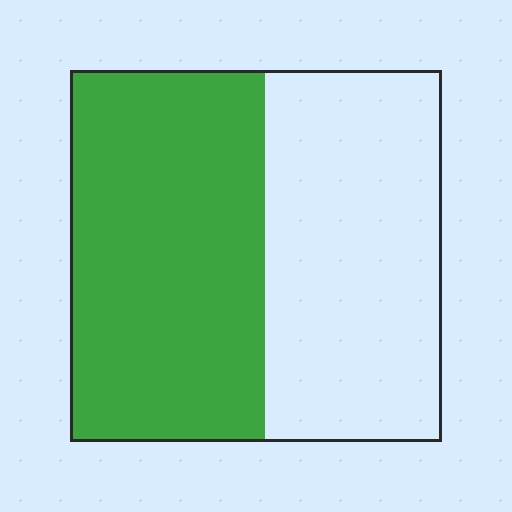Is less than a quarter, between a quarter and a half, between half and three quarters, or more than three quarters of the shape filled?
Between half and three quarters.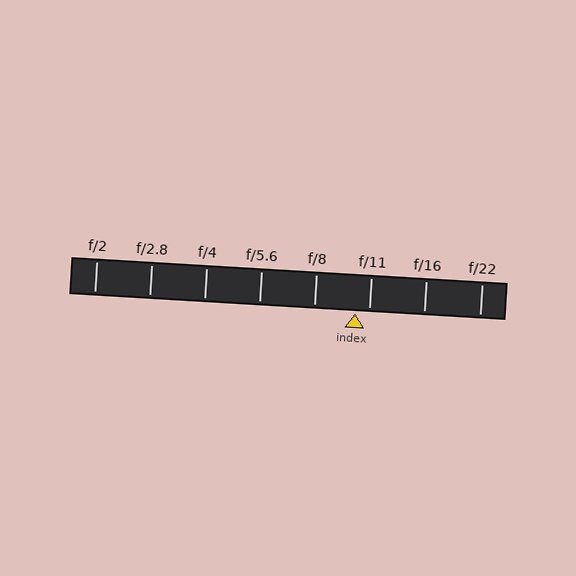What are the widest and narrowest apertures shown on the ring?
The widest aperture shown is f/2 and the narrowest is f/22.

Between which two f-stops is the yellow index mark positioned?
The index mark is between f/8 and f/11.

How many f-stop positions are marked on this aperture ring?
There are 8 f-stop positions marked.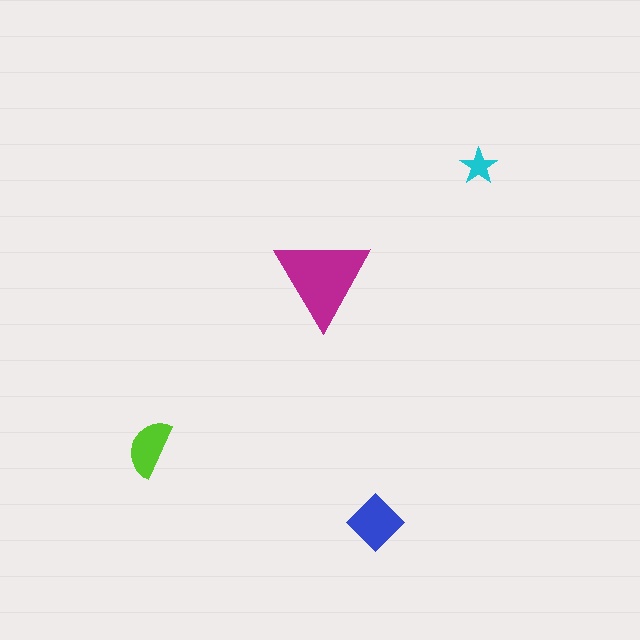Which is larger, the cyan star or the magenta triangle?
The magenta triangle.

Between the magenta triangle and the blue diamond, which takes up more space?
The magenta triangle.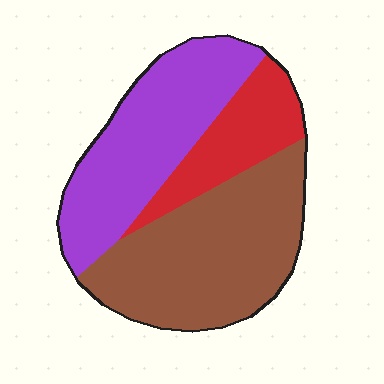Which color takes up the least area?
Red, at roughly 20%.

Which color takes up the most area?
Brown, at roughly 45%.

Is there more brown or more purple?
Brown.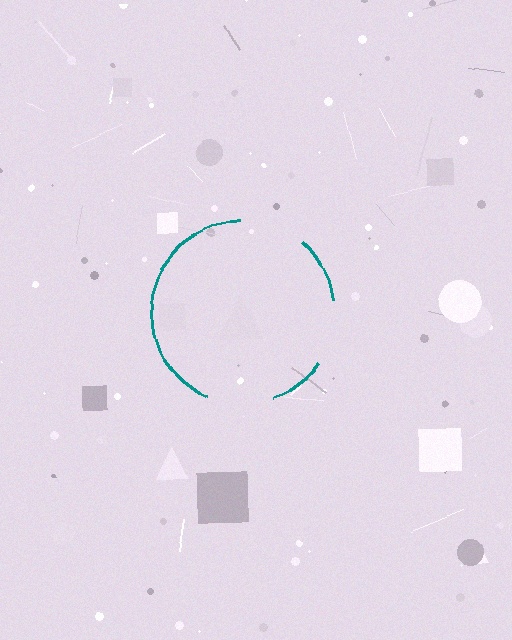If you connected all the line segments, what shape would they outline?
They would outline a circle.